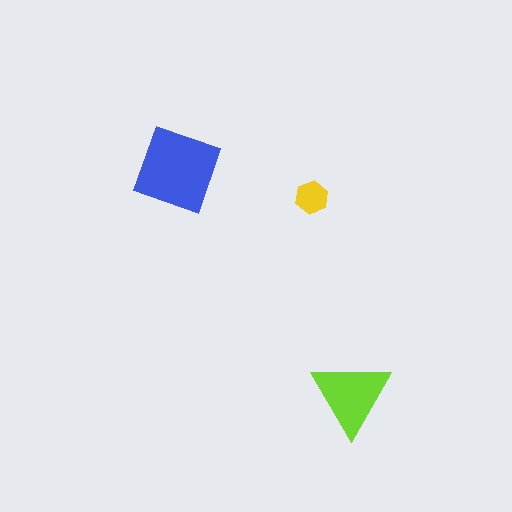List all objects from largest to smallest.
The blue square, the lime triangle, the yellow hexagon.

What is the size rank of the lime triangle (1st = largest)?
2nd.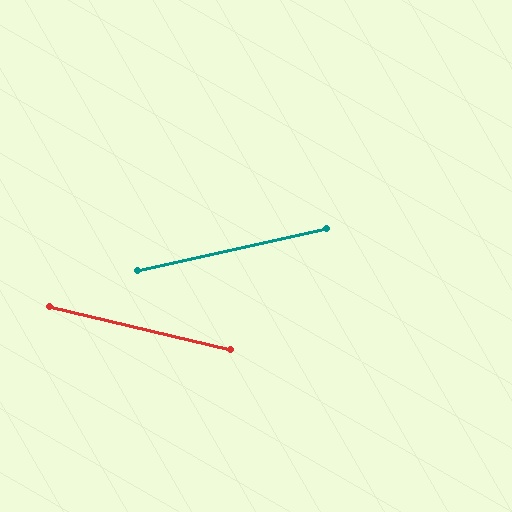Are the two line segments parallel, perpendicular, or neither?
Neither parallel nor perpendicular — they differ by about 26°.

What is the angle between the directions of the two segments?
Approximately 26 degrees.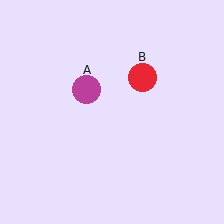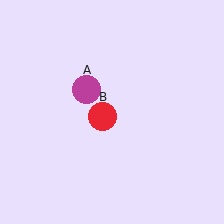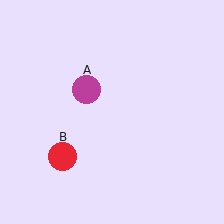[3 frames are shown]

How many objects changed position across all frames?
1 object changed position: red circle (object B).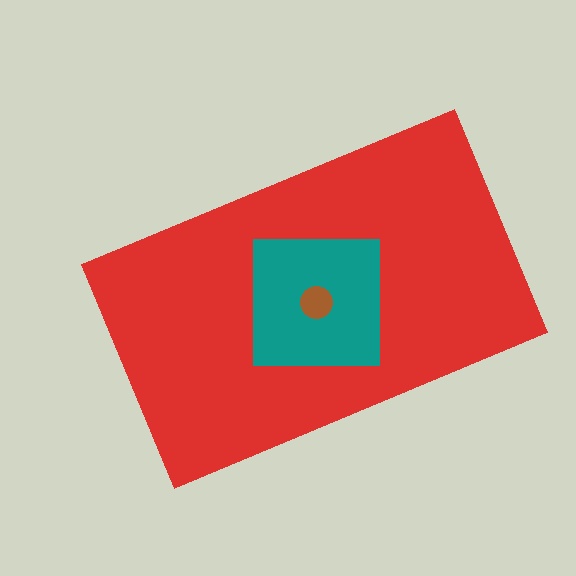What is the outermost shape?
The red rectangle.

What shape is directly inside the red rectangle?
The teal square.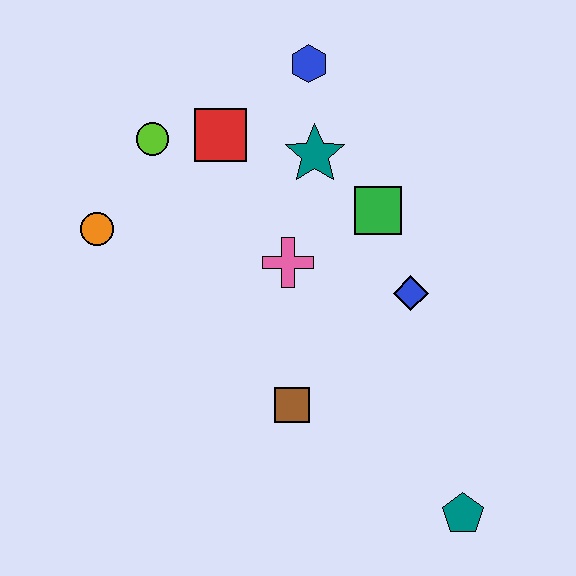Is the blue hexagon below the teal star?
No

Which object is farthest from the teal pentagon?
The lime circle is farthest from the teal pentagon.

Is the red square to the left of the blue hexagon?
Yes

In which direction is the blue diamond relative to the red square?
The blue diamond is to the right of the red square.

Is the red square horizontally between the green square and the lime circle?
Yes